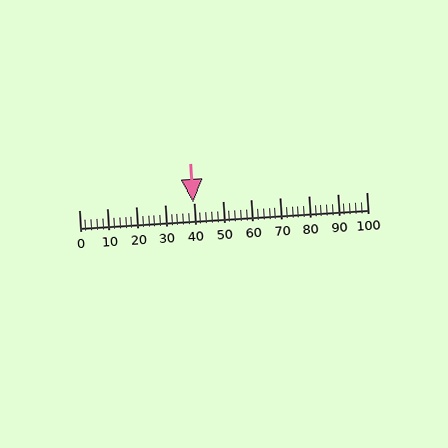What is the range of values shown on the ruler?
The ruler shows values from 0 to 100.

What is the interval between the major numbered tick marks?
The major tick marks are spaced 10 units apart.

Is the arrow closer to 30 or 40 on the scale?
The arrow is closer to 40.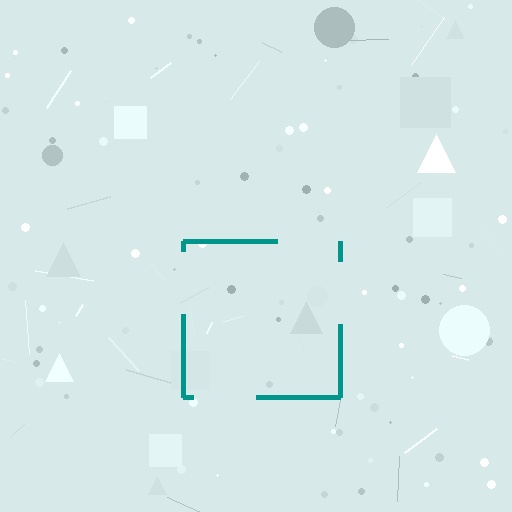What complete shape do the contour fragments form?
The contour fragments form a square.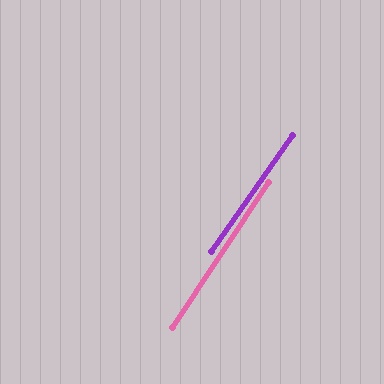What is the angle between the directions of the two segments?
Approximately 2 degrees.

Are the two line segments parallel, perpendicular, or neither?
Parallel — their directions differ by only 1.7°.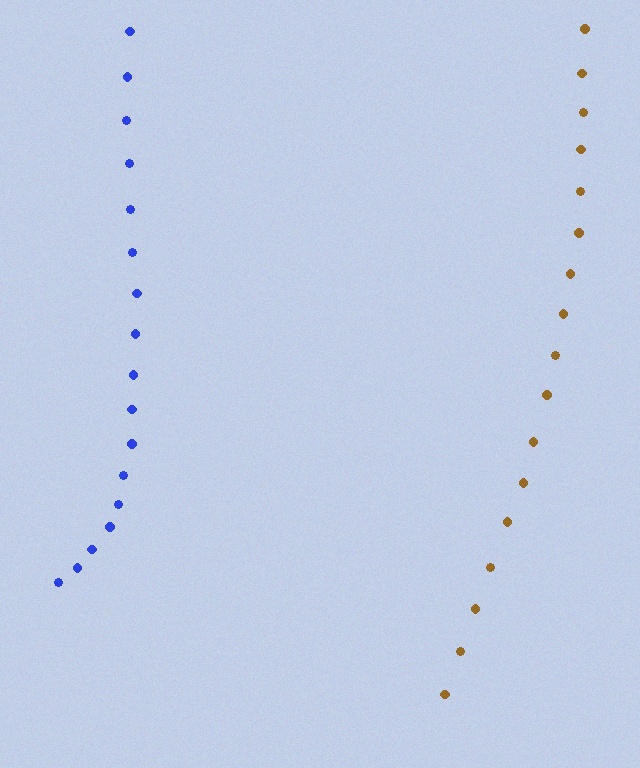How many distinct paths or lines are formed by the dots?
There are 2 distinct paths.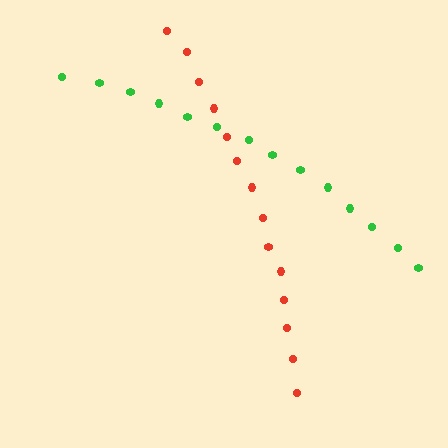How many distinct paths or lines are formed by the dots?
There are 2 distinct paths.